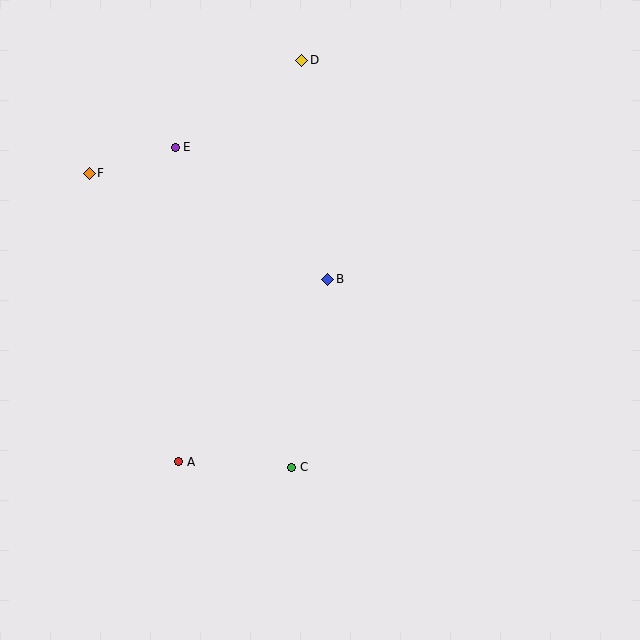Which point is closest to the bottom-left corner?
Point A is closest to the bottom-left corner.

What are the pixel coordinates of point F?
Point F is at (89, 173).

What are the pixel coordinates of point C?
Point C is at (292, 467).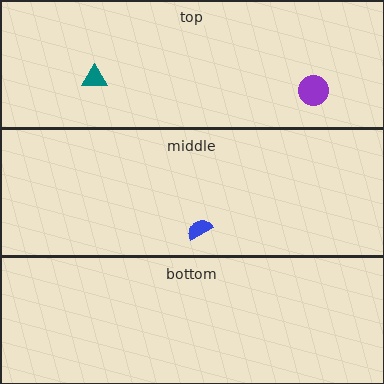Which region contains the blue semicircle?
The middle region.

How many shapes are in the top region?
2.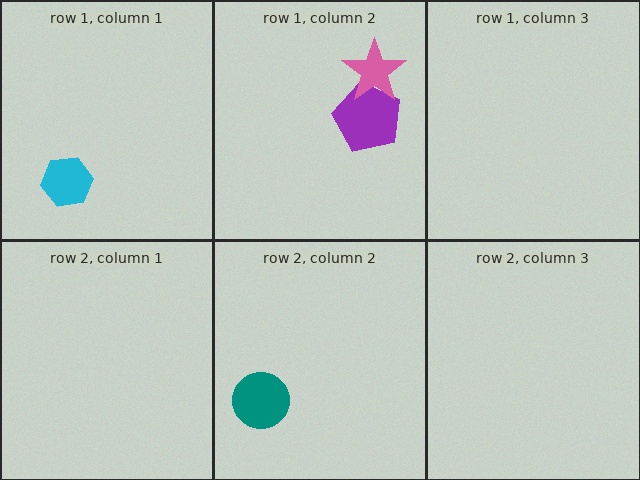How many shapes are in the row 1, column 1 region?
1.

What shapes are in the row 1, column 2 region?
The purple pentagon, the pink star.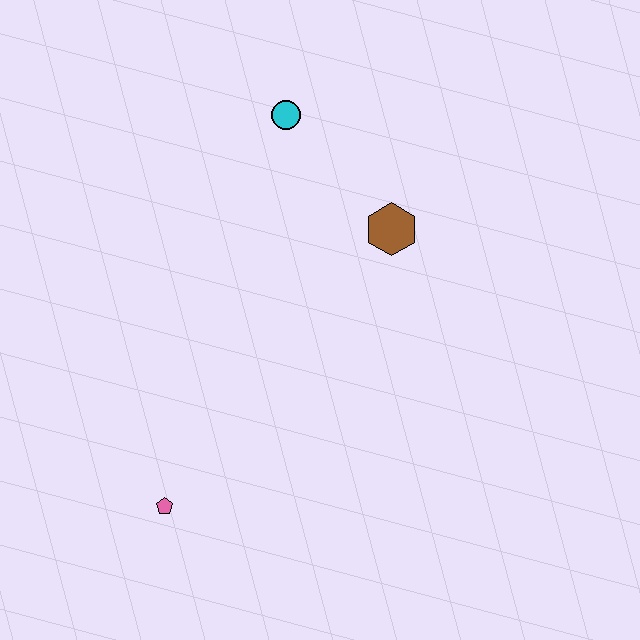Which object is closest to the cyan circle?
The brown hexagon is closest to the cyan circle.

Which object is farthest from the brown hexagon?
The pink pentagon is farthest from the brown hexagon.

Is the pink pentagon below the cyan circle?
Yes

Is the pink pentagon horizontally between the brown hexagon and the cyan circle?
No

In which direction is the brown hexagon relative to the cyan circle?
The brown hexagon is below the cyan circle.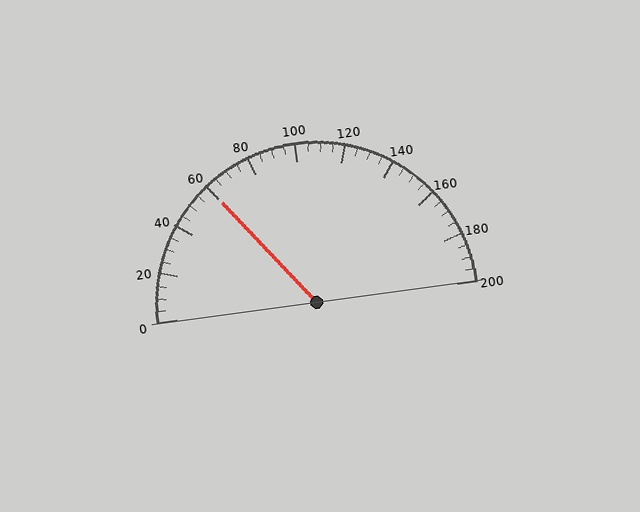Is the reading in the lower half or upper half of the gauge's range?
The reading is in the lower half of the range (0 to 200).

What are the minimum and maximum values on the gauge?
The gauge ranges from 0 to 200.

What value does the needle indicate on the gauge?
The needle indicates approximately 60.